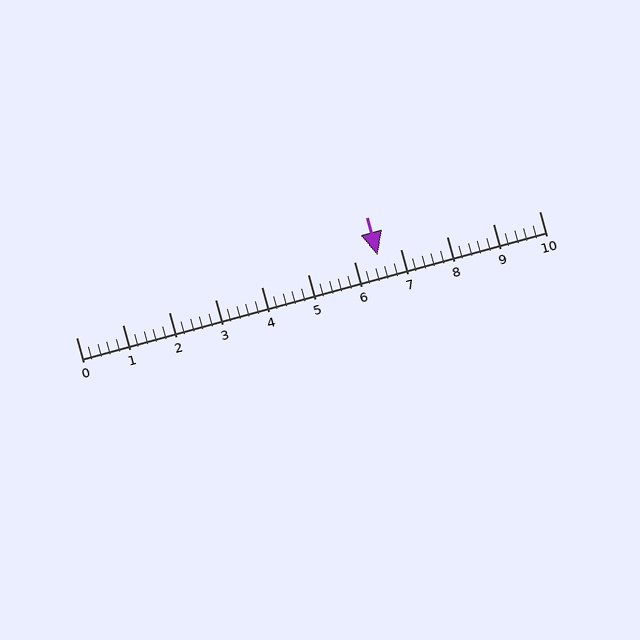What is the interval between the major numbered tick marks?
The major tick marks are spaced 1 units apart.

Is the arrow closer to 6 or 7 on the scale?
The arrow is closer to 7.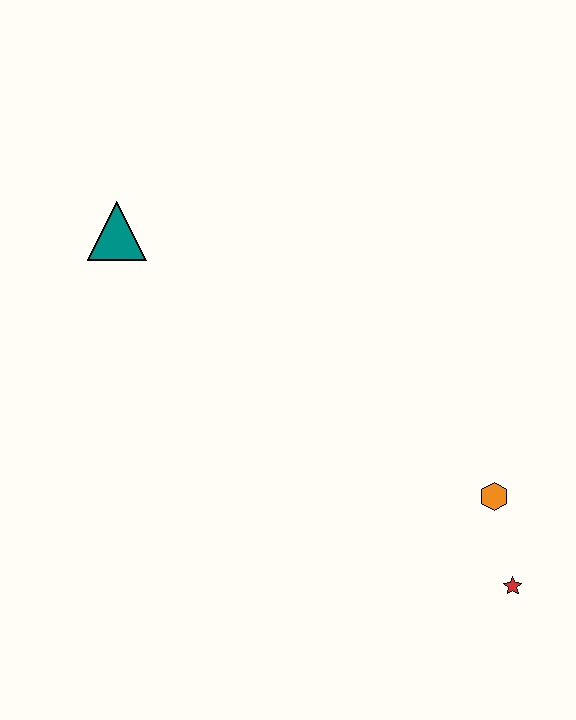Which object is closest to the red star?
The orange hexagon is closest to the red star.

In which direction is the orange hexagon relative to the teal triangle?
The orange hexagon is to the right of the teal triangle.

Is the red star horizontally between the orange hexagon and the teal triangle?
No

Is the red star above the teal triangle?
No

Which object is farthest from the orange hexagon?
The teal triangle is farthest from the orange hexagon.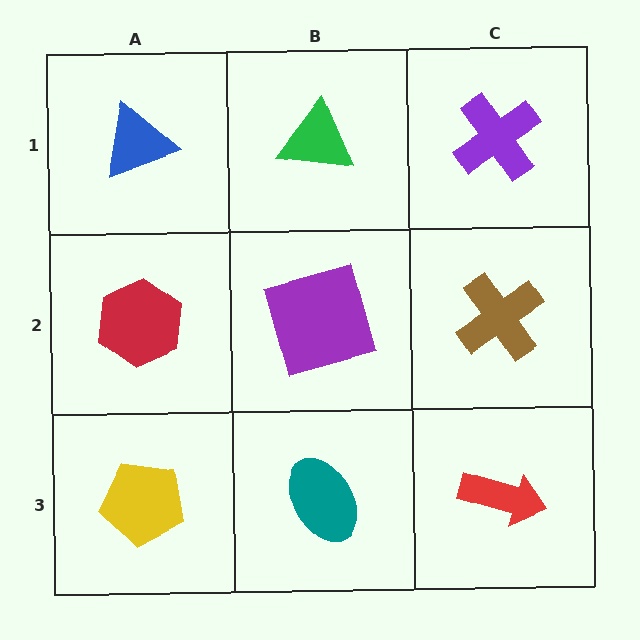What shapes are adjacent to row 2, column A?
A blue triangle (row 1, column A), a yellow pentagon (row 3, column A), a purple square (row 2, column B).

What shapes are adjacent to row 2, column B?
A green triangle (row 1, column B), a teal ellipse (row 3, column B), a red hexagon (row 2, column A), a brown cross (row 2, column C).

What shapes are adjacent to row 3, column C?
A brown cross (row 2, column C), a teal ellipse (row 3, column B).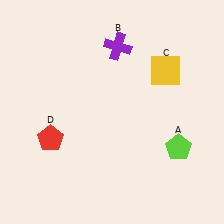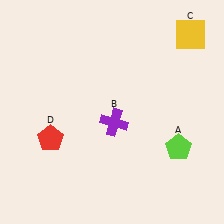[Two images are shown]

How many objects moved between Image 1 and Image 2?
2 objects moved between the two images.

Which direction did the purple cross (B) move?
The purple cross (B) moved down.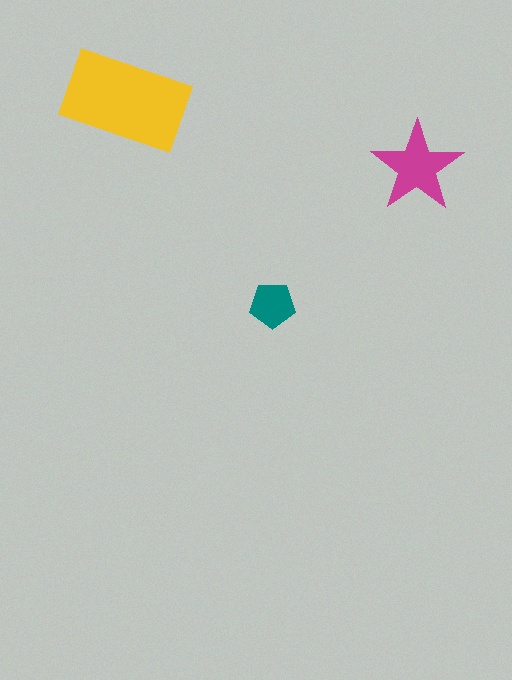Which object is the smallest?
The teal pentagon.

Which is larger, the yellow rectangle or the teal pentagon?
The yellow rectangle.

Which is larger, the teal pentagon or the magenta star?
The magenta star.